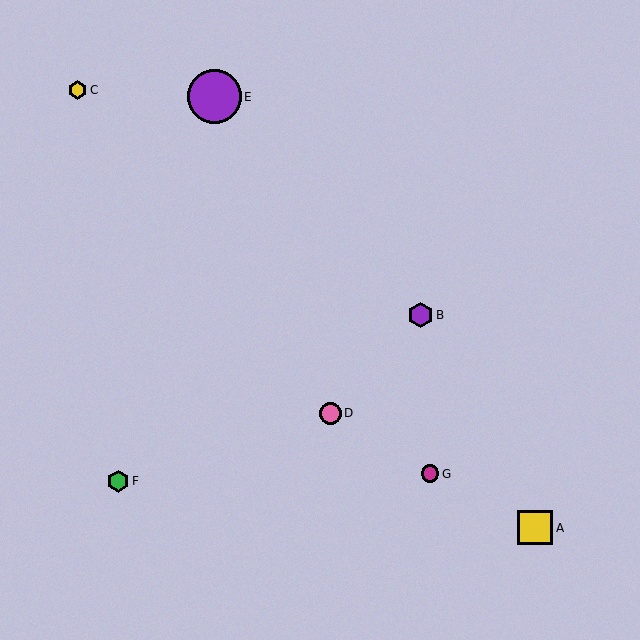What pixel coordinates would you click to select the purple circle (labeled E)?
Click at (214, 97) to select the purple circle E.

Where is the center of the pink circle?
The center of the pink circle is at (330, 413).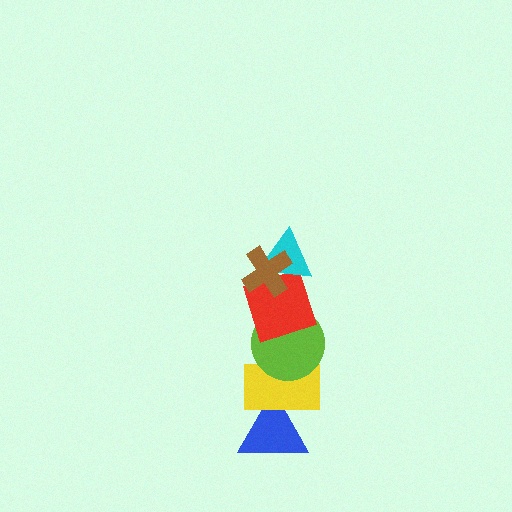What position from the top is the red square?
The red square is 3rd from the top.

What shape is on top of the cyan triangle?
The brown cross is on top of the cyan triangle.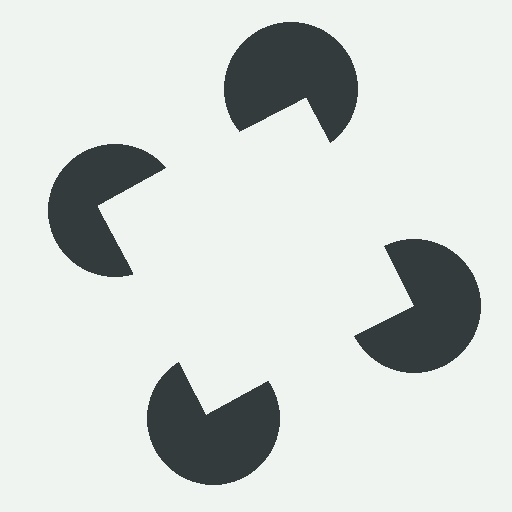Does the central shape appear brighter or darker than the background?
It typically appears slightly brighter than the background, even though no actual brightness change is drawn.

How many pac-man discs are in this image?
There are 4 — one at each vertex of the illusory square.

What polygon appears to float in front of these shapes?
An illusory square — its edges are inferred from the aligned wedge cuts in the pac-man discs, not physically drawn.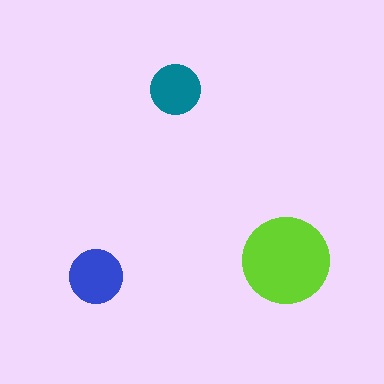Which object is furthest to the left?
The blue circle is leftmost.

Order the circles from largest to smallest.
the lime one, the blue one, the teal one.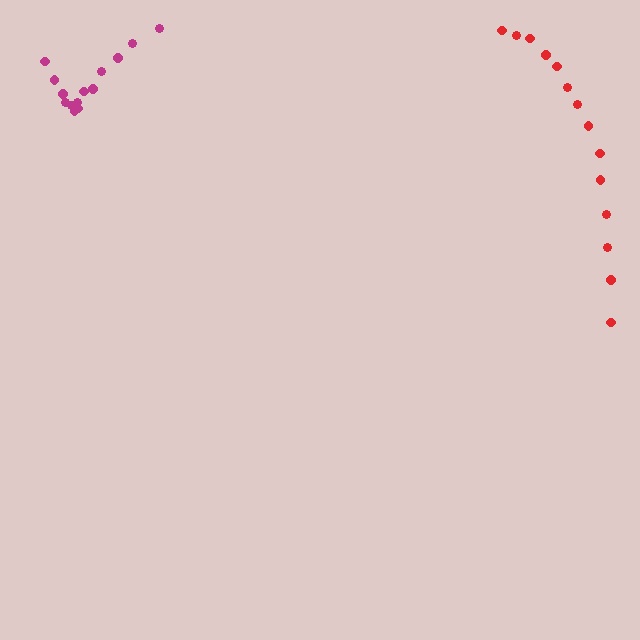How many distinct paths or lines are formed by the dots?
There are 2 distinct paths.